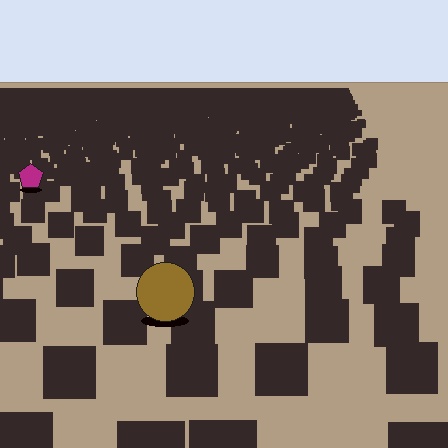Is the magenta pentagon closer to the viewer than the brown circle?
No. The brown circle is closer — you can tell from the texture gradient: the ground texture is coarser near it.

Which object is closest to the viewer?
The brown circle is closest. The texture marks near it are larger and more spread out.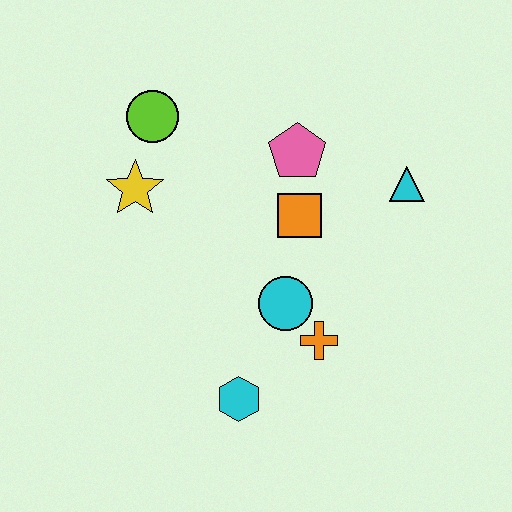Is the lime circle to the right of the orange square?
No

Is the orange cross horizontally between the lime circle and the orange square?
No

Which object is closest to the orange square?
The pink pentagon is closest to the orange square.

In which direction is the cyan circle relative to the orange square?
The cyan circle is below the orange square.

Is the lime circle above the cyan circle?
Yes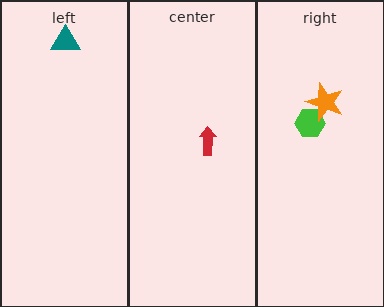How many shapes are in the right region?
2.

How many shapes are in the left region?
1.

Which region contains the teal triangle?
The left region.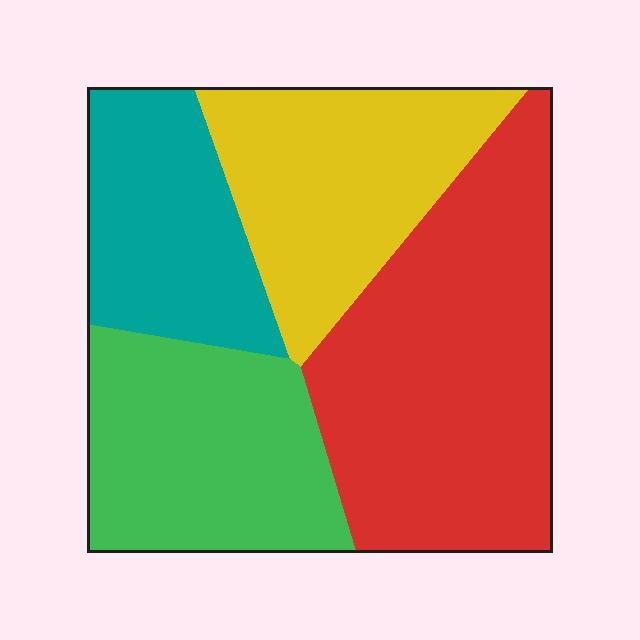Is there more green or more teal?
Green.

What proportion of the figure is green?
Green covers around 25% of the figure.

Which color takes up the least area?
Teal, at roughly 20%.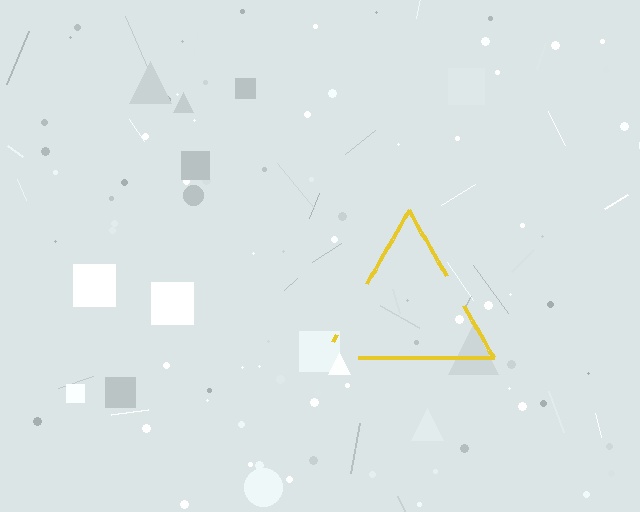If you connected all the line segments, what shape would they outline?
They would outline a triangle.